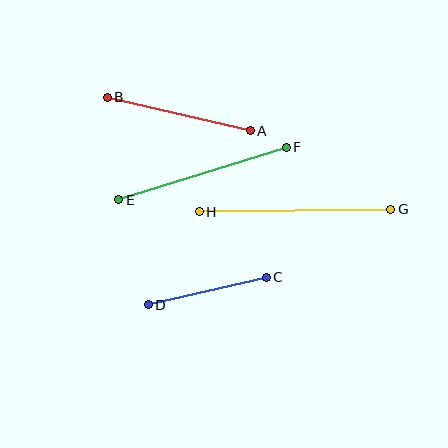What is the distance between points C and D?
The distance is approximately 122 pixels.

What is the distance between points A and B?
The distance is approximately 147 pixels.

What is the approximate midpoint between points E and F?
The midpoint is at approximately (202, 173) pixels.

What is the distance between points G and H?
The distance is approximately 191 pixels.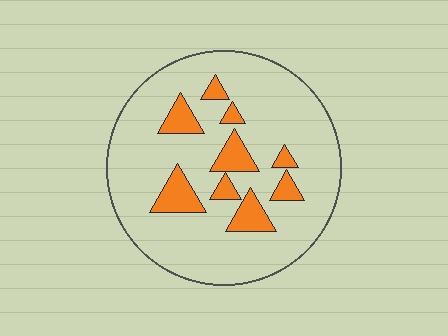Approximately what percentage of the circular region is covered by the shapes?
Approximately 15%.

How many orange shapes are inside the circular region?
9.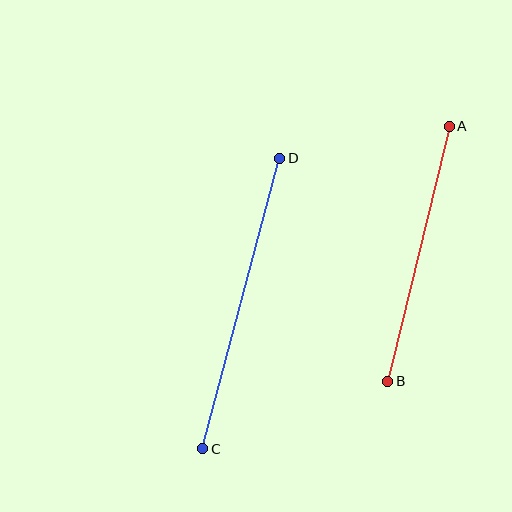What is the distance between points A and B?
The distance is approximately 262 pixels.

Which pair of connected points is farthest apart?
Points C and D are farthest apart.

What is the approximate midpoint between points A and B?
The midpoint is at approximately (419, 254) pixels.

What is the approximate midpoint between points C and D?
The midpoint is at approximately (241, 304) pixels.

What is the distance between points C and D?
The distance is approximately 300 pixels.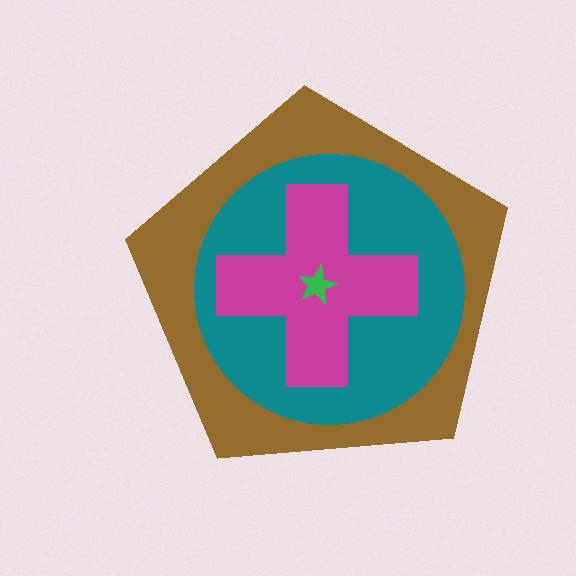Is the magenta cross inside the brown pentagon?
Yes.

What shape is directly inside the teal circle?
The magenta cross.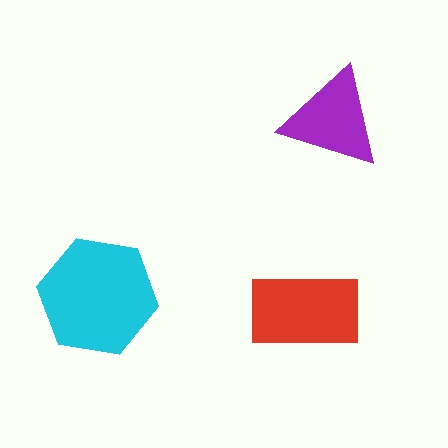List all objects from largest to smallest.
The cyan hexagon, the red rectangle, the purple triangle.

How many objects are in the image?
There are 3 objects in the image.